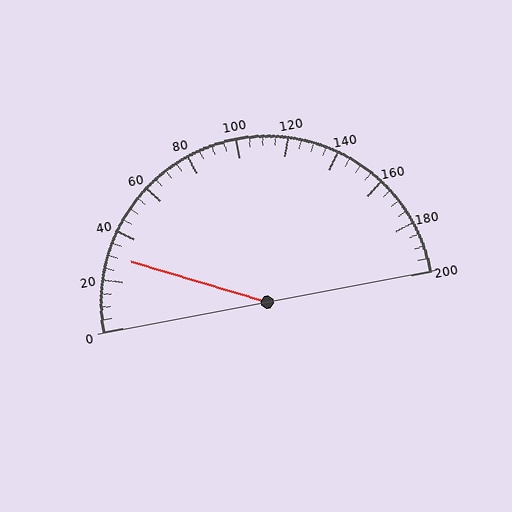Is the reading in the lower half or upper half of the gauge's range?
The reading is in the lower half of the range (0 to 200).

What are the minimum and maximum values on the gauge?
The gauge ranges from 0 to 200.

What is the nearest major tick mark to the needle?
The nearest major tick mark is 40.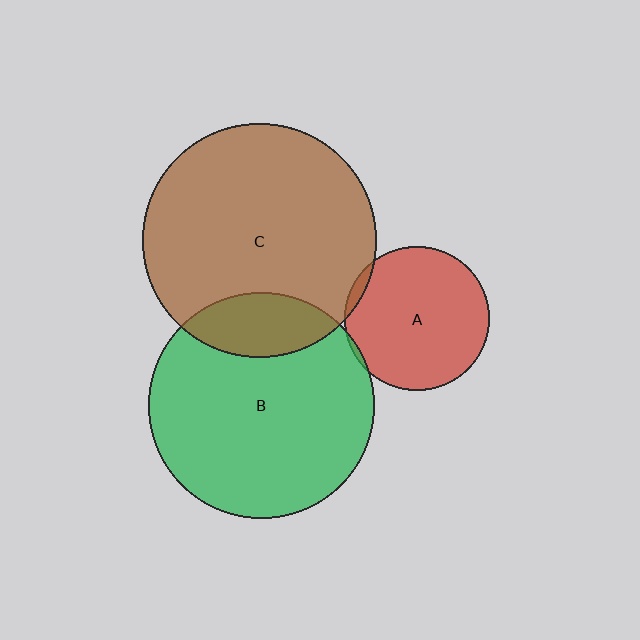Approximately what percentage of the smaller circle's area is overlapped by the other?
Approximately 5%.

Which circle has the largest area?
Circle C (brown).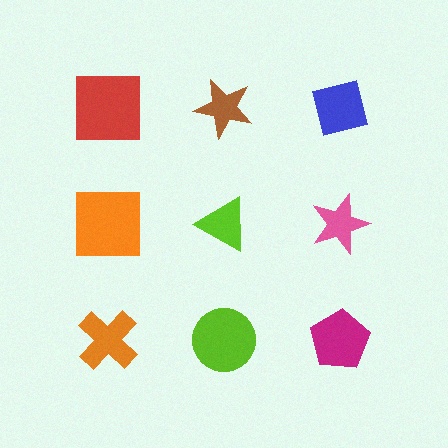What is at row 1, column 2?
A brown star.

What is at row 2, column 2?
A lime triangle.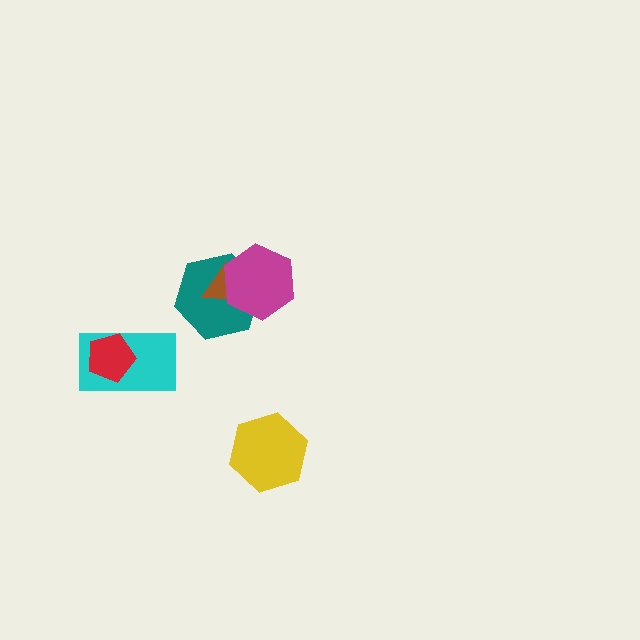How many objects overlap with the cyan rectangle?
1 object overlaps with the cyan rectangle.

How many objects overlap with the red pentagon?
1 object overlaps with the red pentagon.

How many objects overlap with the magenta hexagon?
2 objects overlap with the magenta hexagon.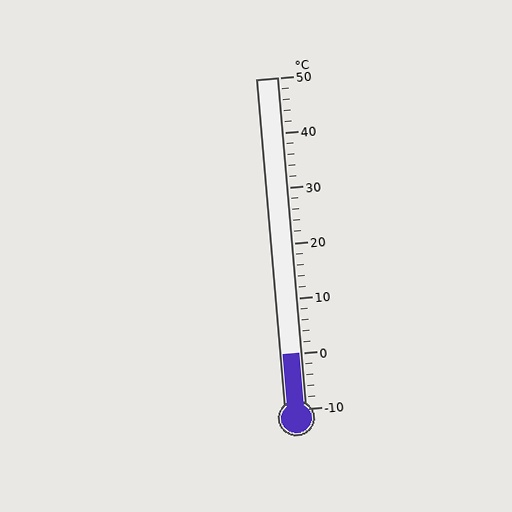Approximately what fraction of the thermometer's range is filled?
The thermometer is filled to approximately 15% of its range.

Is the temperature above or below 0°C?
The temperature is at 0°C.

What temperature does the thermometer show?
The thermometer shows approximately 0°C.